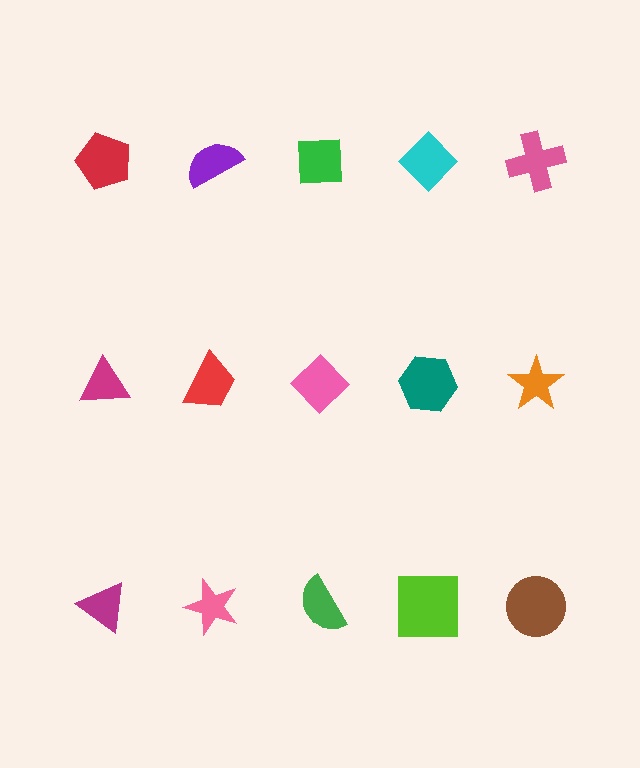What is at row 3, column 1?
A magenta triangle.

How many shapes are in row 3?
5 shapes.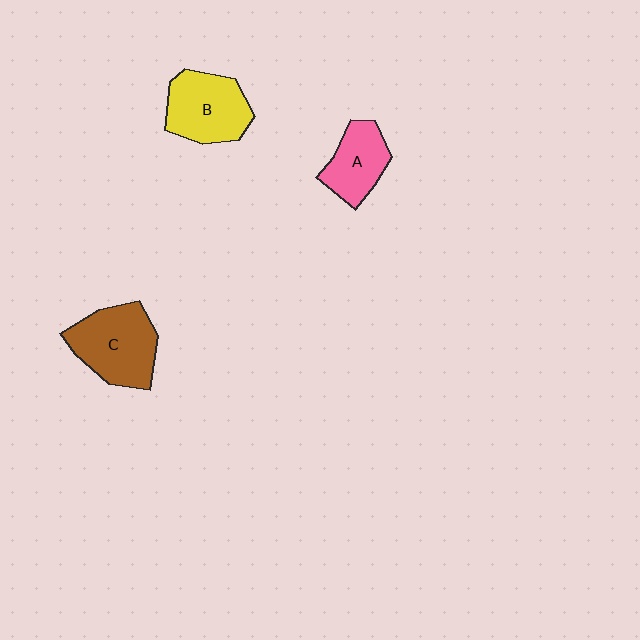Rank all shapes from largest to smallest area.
From largest to smallest: C (brown), B (yellow), A (pink).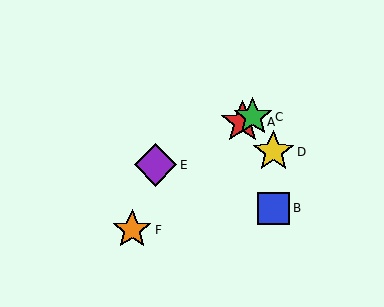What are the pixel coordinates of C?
Object C is at (253, 117).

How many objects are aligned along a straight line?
3 objects (A, C, E) are aligned along a straight line.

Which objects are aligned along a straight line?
Objects A, C, E are aligned along a straight line.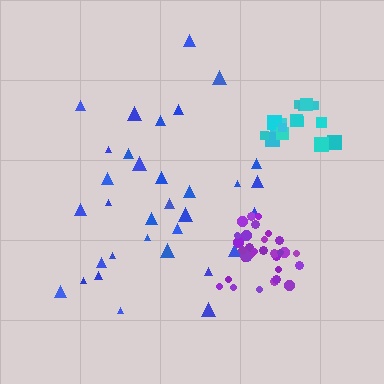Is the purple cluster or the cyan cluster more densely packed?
Purple.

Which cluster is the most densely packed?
Purple.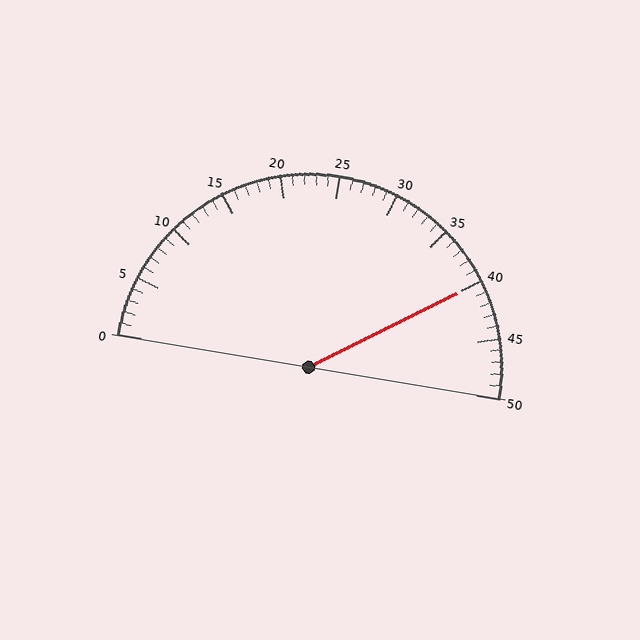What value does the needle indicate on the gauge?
The needle indicates approximately 40.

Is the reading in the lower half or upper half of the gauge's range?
The reading is in the upper half of the range (0 to 50).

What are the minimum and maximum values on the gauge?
The gauge ranges from 0 to 50.